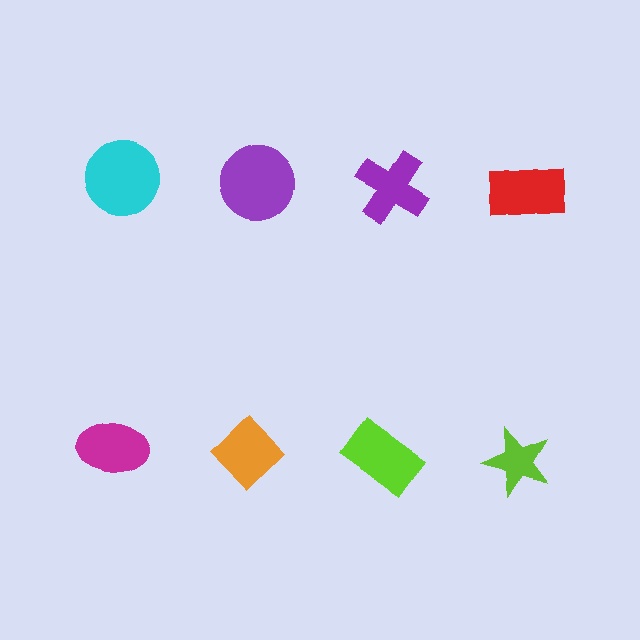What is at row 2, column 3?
A lime rectangle.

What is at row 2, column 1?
A magenta ellipse.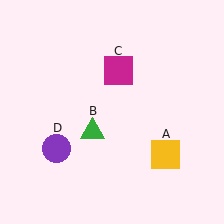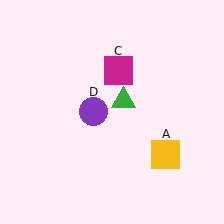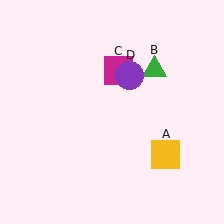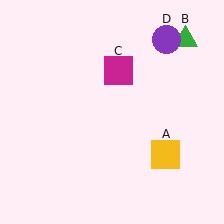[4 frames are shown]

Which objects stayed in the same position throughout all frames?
Yellow square (object A) and magenta square (object C) remained stationary.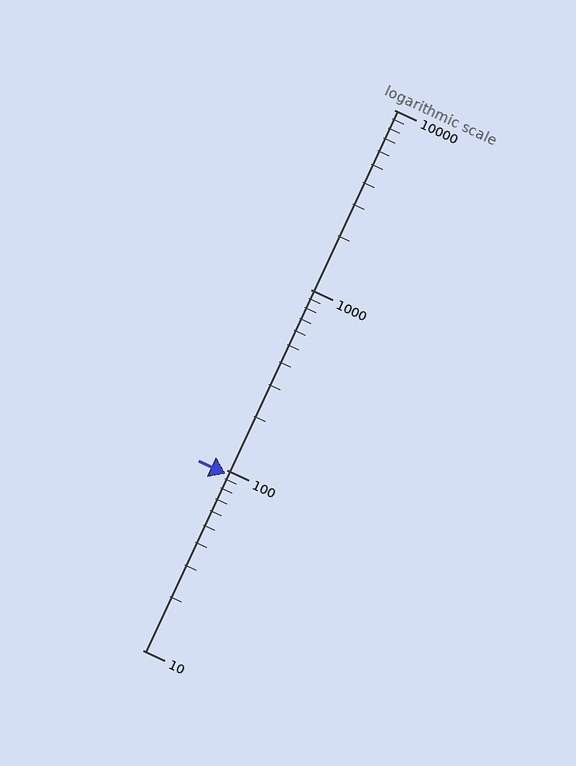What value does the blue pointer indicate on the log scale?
The pointer indicates approximately 95.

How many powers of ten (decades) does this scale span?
The scale spans 3 decades, from 10 to 10000.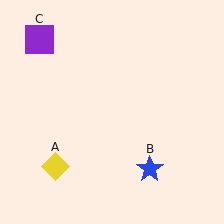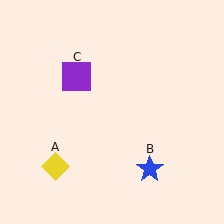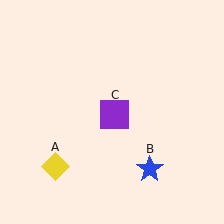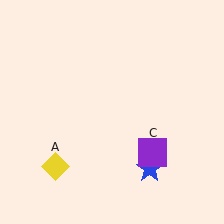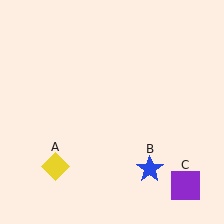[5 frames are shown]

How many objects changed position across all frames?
1 object changed position: purple square (object C).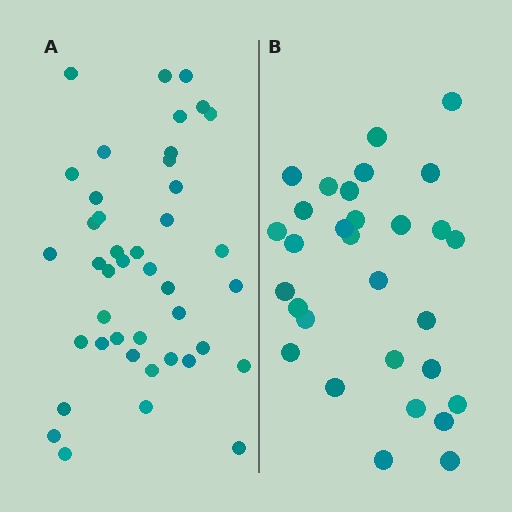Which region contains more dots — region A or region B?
Region A (the left region) has more dots.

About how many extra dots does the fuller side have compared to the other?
Region A has roughly 12 or so more dots than region B.